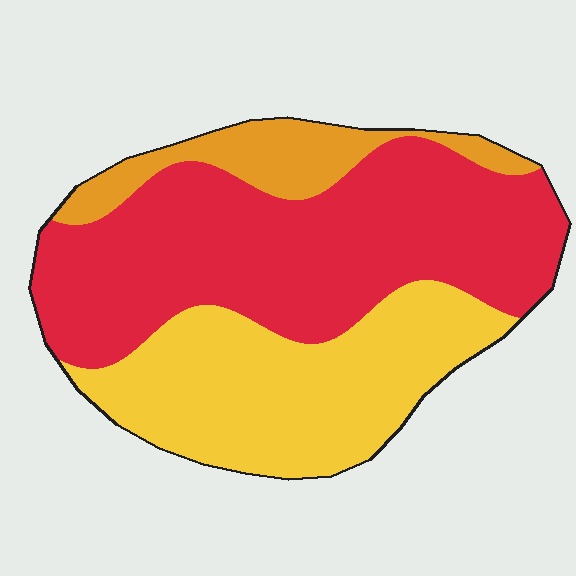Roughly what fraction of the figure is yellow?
Yellow takes up between a third and a half of the figure.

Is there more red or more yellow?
Red.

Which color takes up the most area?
Red, at roughly 55%.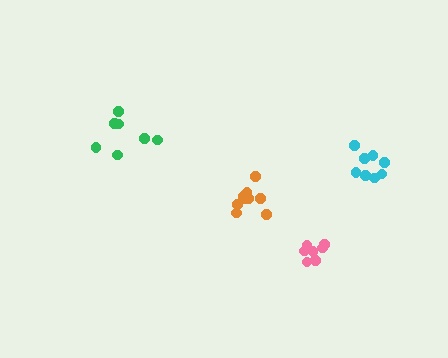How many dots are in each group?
Group 1: 8 dots, Group 2: 7 dots, Group 3: 9 dots, Group 4: 7 dots (31 total).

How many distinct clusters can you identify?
There are 4 distinct clusters.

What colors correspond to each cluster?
The clusters are colored: cyan, green, orange, pink.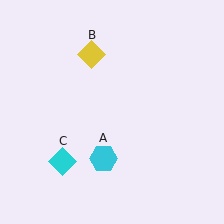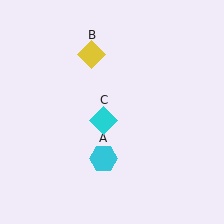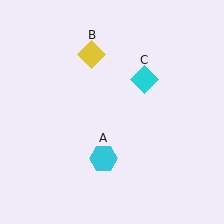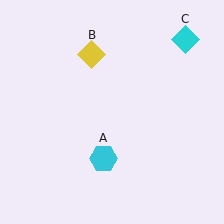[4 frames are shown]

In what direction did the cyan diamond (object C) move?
The cyan diamond (object C) moved up and to the right.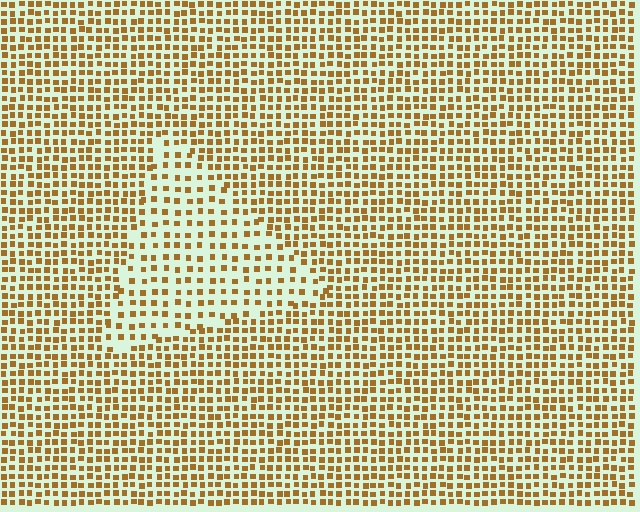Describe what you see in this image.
The image contains small brown elements arranged at two different densities. A triangle-shaped region is visible where the elements are less densely packed than the surrounding area.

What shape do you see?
I see a triangle.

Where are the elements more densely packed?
The elements are more densely packed outside the triangle boundary.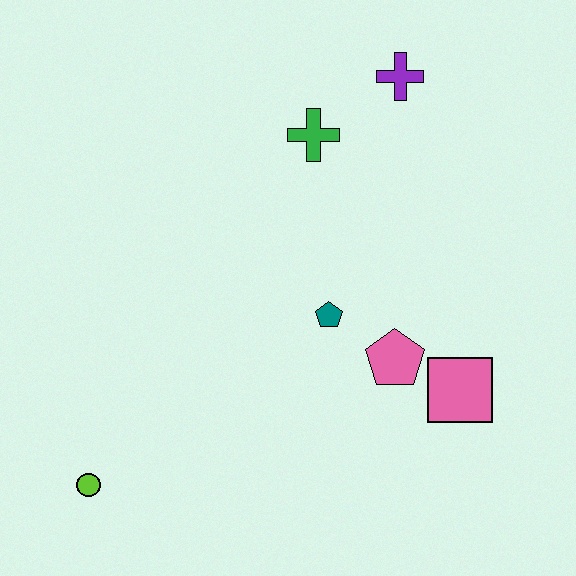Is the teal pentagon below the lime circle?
No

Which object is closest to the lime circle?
The teal pentagon is closest to the lime circle.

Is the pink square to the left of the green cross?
No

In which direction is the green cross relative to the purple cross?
The green cross is to the left of the purple cross.